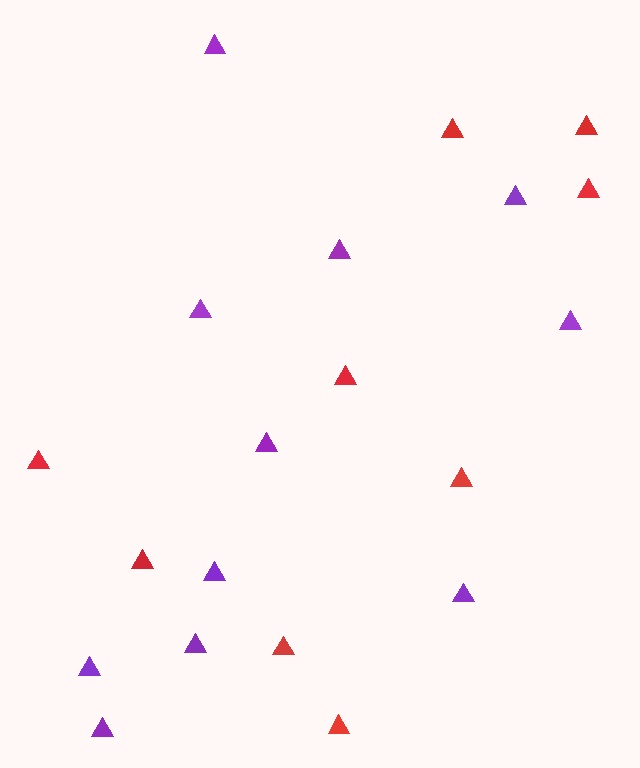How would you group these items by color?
There are 2 groups: one group of purple triangles (11) and one group of red triangles (9).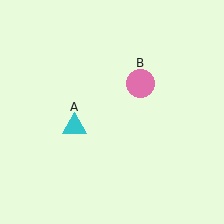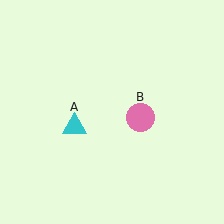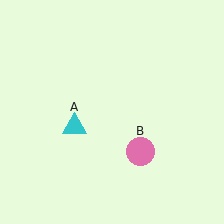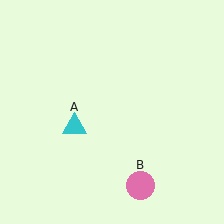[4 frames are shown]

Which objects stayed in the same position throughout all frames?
Cyan triangle (object A) remained stationary.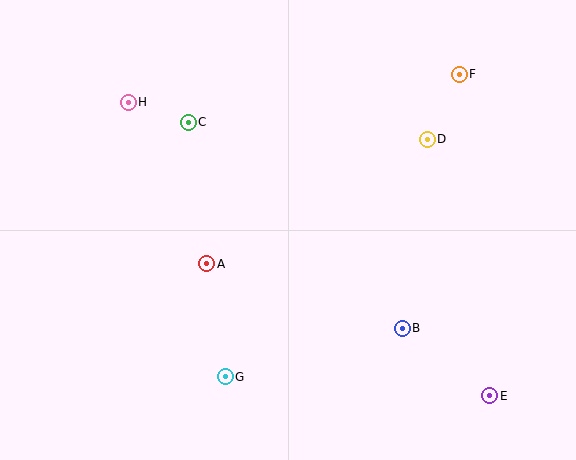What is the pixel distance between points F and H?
The distance between F and H is 333 pixels.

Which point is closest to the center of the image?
Point A at (207, 264) is closest to the center.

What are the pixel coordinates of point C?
Point C is at (188, 122).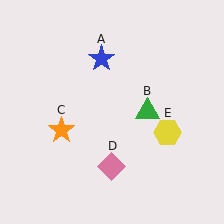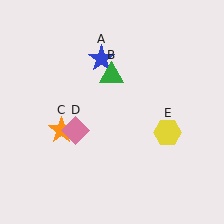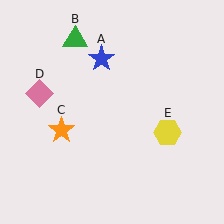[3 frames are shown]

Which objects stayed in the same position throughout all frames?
Blue star (object A) and orange star (object C) and yellow hexagon (object E) remained stationary.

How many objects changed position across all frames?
2 objects changed position: green triangle (object B), pink diamond (object D).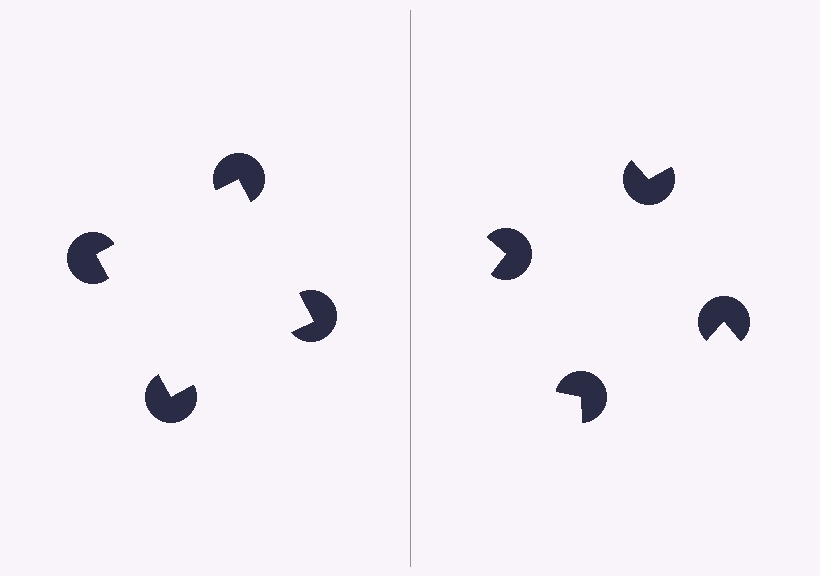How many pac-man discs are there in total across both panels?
8 — 4 on each side.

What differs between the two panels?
The pac-man discs are positioned identically on both sides; only the wedge orientations differ. On the left they align to a square; on the right they are misaligned.